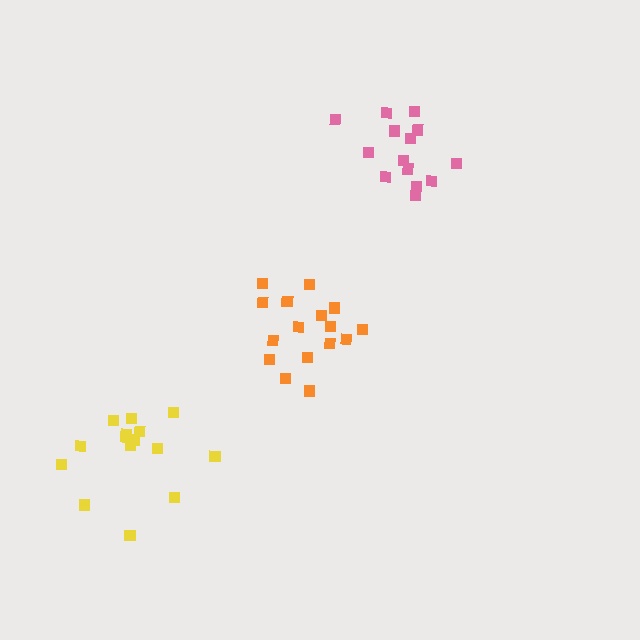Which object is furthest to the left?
The yellow cluster is leftmost.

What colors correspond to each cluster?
The clusters are colored: orange, pink, yellow.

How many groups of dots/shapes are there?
There are 3 groups.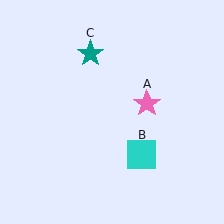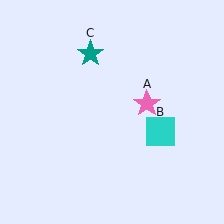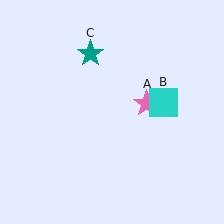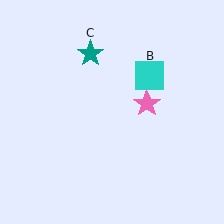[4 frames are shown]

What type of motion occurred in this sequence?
The cyan square (object B) rotated counterclockwise around the center of the scene.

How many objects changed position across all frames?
1 object changed position: cyan square (object B).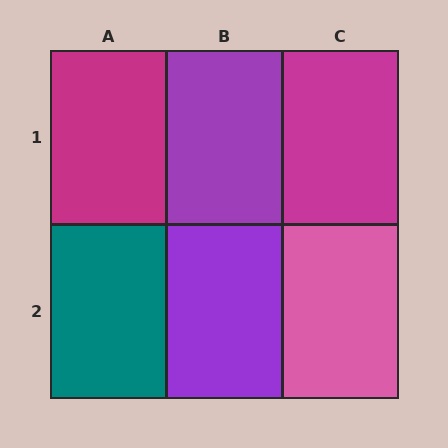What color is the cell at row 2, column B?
Purple.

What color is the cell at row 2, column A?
Teal.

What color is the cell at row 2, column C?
Pink.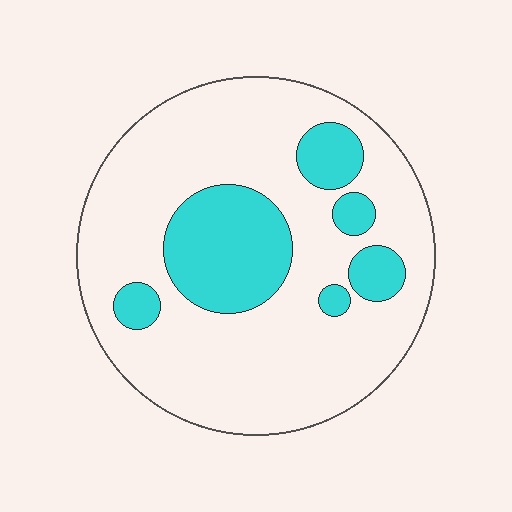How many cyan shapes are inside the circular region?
6.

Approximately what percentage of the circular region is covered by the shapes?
Approximately 25%.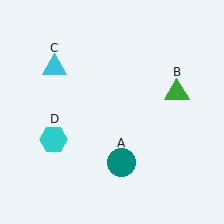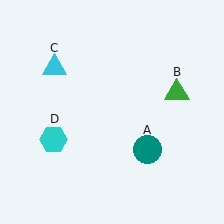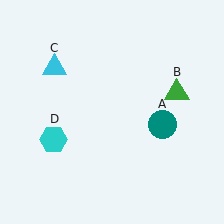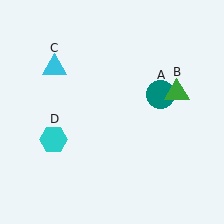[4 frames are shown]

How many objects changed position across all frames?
1 object changed position: teal circle (object A).